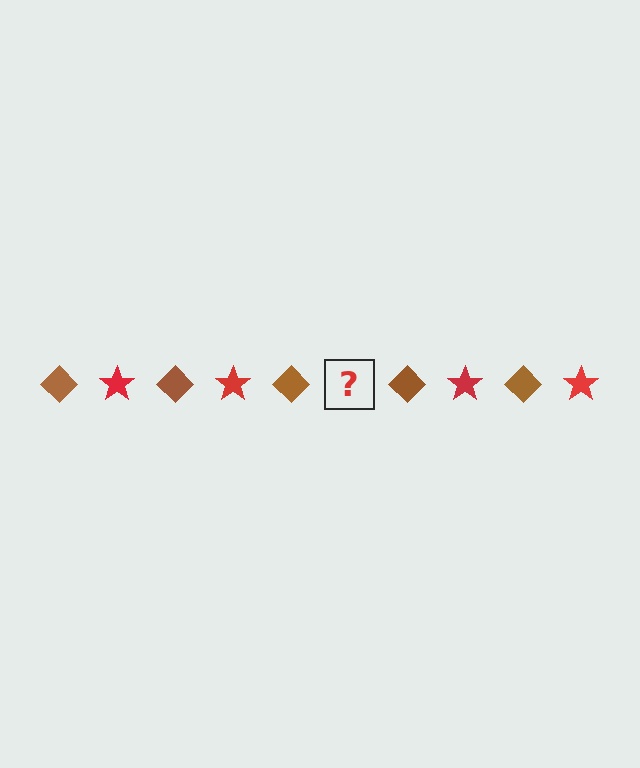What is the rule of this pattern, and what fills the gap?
The rule is that the pattern alternates between brown diamond and red star. The gap should be filled with a red star.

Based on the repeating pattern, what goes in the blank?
The blank should be a red star.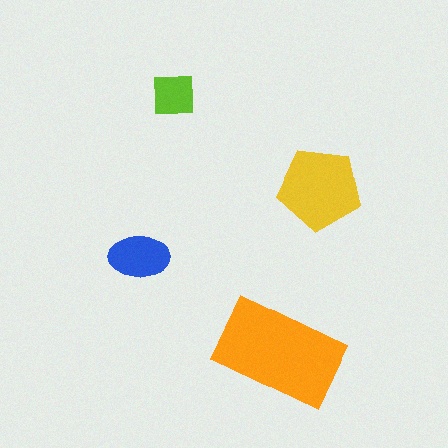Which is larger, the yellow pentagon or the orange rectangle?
The orange rectangle.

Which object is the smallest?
The lime square.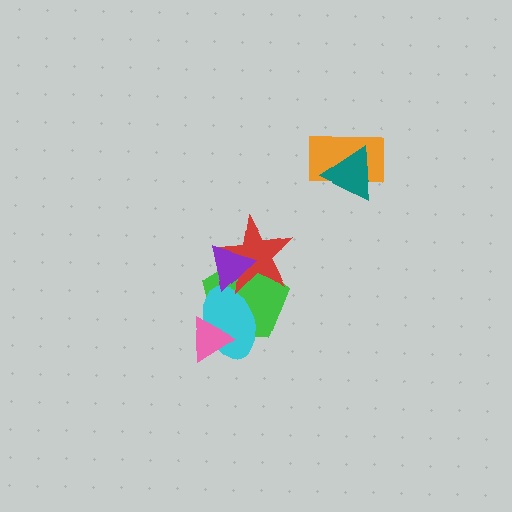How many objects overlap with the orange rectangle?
1 object overlaps with the orange rectangle.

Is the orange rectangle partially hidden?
Yes, it is partially covered by another shape.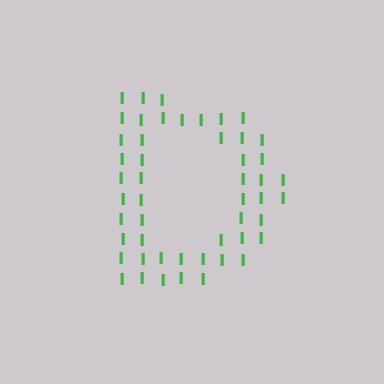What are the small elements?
The small elements are letter I's.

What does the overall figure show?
The overall figure shows the letter D.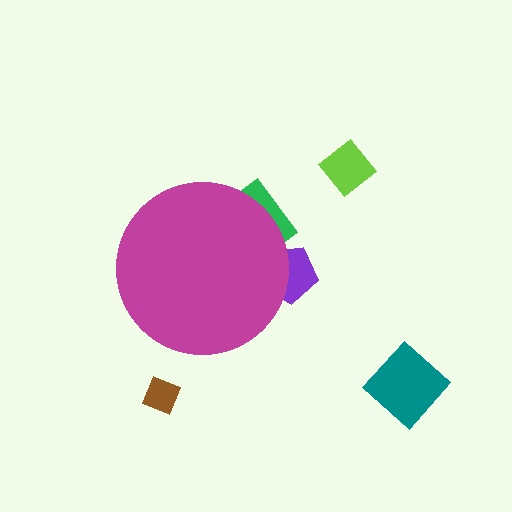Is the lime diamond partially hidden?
No, the lime diamond is fully visible.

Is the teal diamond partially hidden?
No, the teal diamond is fully visible.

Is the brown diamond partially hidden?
No, the brown diamond is fully visible.